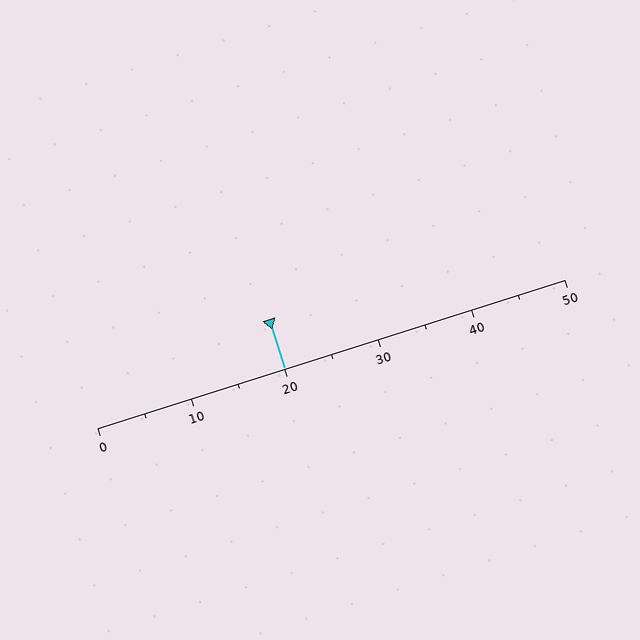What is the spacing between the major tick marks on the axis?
The major ticks are spaced 10 apart.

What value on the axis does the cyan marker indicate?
The marker indicates approximately 20.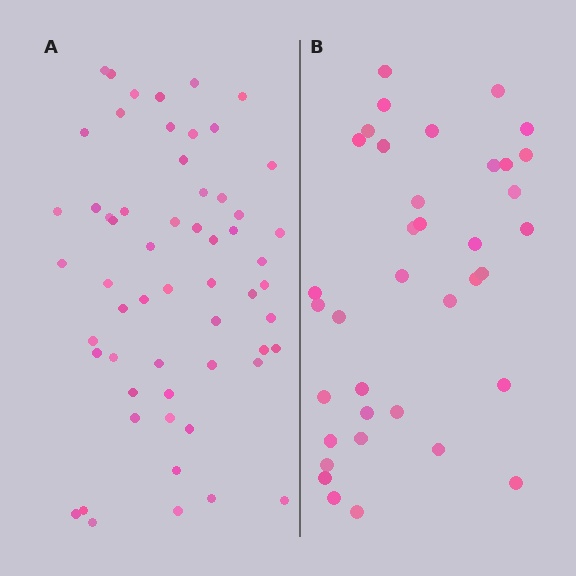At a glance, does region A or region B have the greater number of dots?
Region A (the left region) has more dots.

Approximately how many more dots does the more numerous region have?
Region A has approximately 20 more dots than region B.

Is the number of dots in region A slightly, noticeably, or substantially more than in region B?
Region A has substantially more. The ratio is roughly 1.6 to 1.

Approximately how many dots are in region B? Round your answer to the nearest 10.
About 40 dots. (The exact count is 37, which rounds to 40.)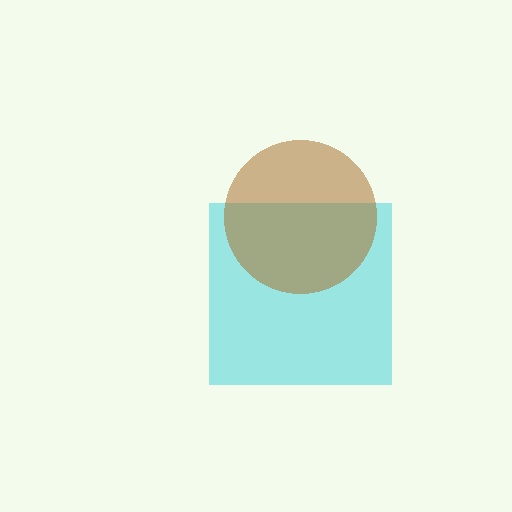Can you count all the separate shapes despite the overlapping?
Yes, there are 2 separate shapes.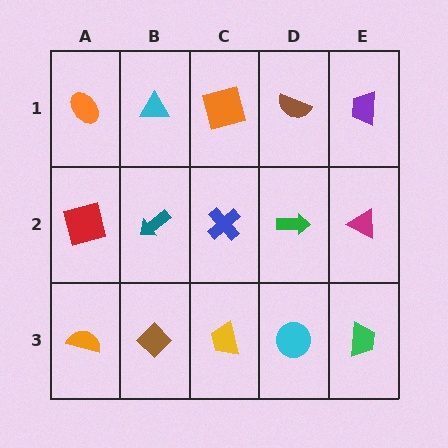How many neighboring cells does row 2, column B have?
4.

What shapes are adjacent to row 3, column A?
A red square (row 2, column A), a brown diamond (row 3, column B).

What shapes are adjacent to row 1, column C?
A blue cross (row 2, column C), a cyan triangle (row 1, column B), a brown semicircle (row 1, column D).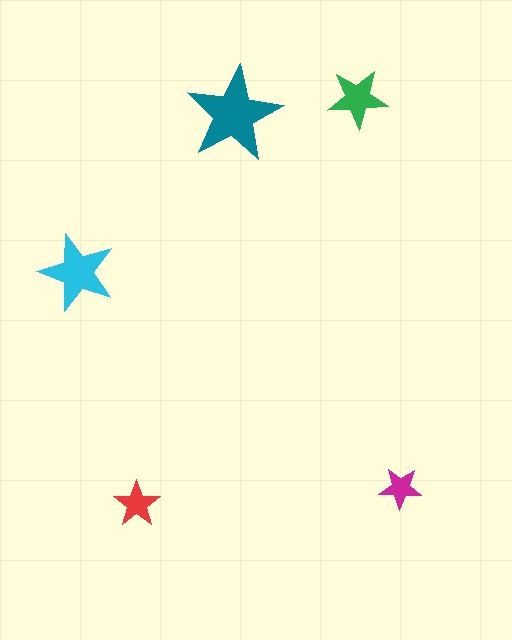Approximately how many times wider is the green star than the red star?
About 1.5 times wider.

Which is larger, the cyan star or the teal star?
The teal one.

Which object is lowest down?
The red star is bottommost.